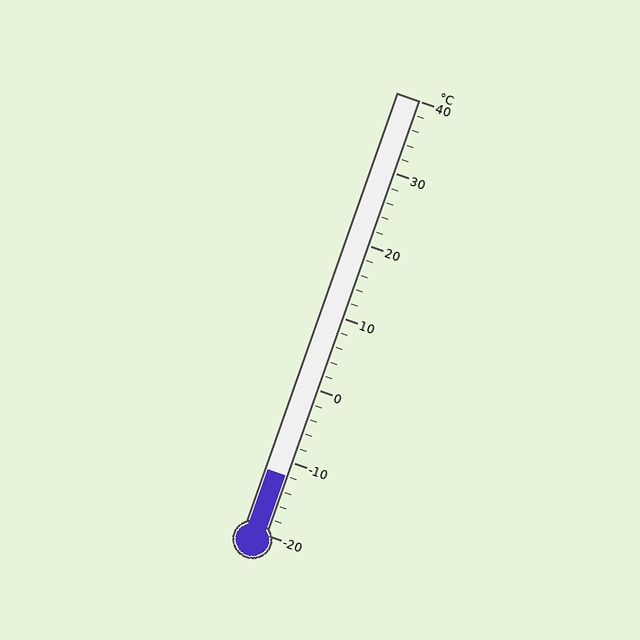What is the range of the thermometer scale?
The thermometer scale ranges from -20°C to 40°C.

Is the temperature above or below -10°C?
The temperature is below -10°C.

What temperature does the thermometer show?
The thermometer shows approximately -12°C.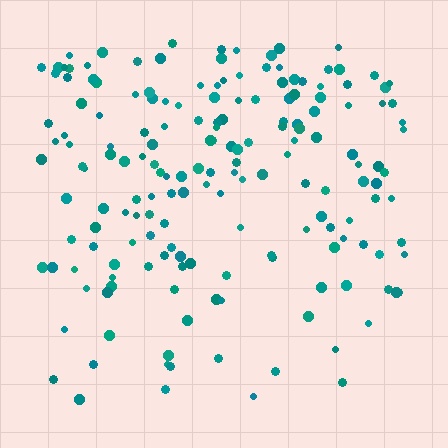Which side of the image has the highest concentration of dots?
The top.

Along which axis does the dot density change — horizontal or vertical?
Vertical.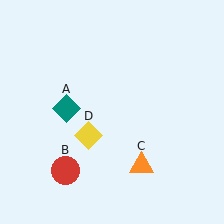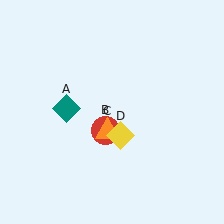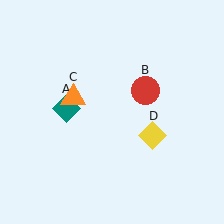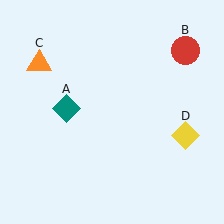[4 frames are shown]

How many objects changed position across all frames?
3 objects changed position: red circle (object B), orange triangle (object C), yellow diamond (object D).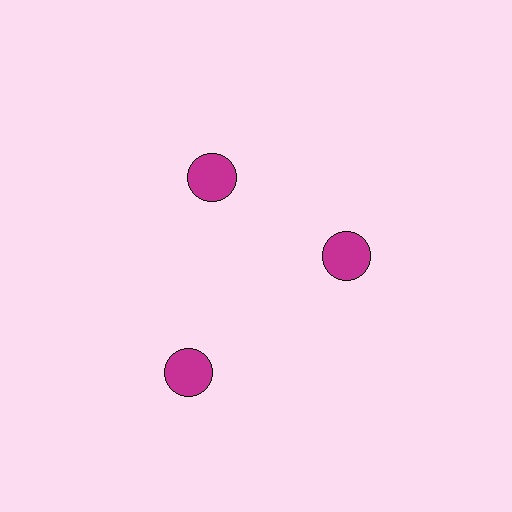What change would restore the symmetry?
The symmetry would be restored by moving it inward, back onto the ring so that all 3 circles sit at equal angles and equal distance from the center.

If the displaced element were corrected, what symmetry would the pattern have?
It would have 3-fold rotational symmetry — the pattern would map onto itself every 120 degrees.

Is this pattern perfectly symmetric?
No. The 3 magenta circles are arranged in a ring, but one element near the 7 o'clock position is pushed outward from the center, breaking the 3-fold rotational symmetry.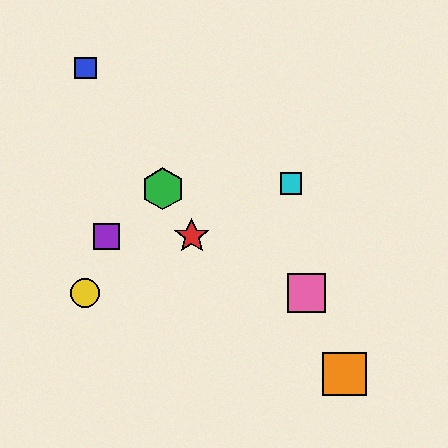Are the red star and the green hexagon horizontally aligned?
No, the red star is at y≈236 and the green hexagon is at y≈189.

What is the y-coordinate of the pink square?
The pink square is at y≈293.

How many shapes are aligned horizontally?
2 shapes (the red star, the purple square) are aligned horizontally.